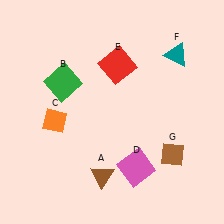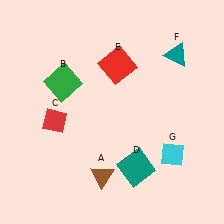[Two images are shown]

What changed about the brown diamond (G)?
In Image 1, G is brown. In Image 2, it changed to cyan.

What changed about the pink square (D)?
In Image 1, D is pink. In Image 2, it changed to teal.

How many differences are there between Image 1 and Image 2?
There are 3 differences between the two images.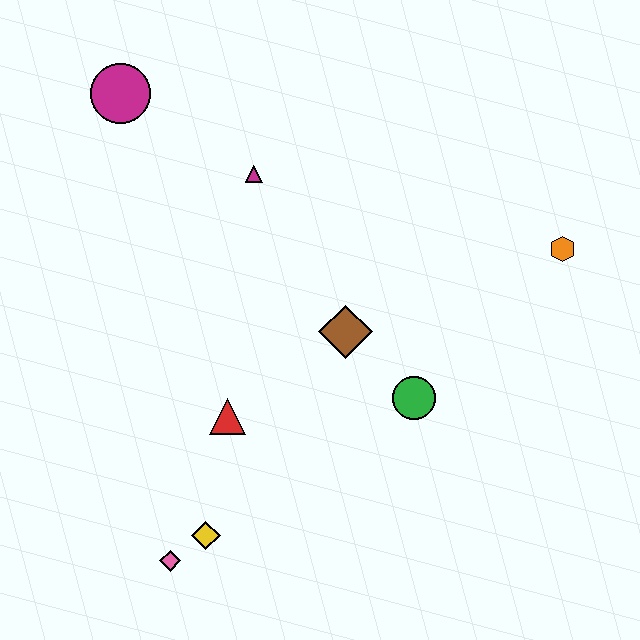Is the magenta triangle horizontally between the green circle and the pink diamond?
Yes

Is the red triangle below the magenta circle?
Yes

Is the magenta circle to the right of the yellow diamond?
No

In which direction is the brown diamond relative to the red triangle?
The brown diamond is to the right of the red triangle.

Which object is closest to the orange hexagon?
The green circle is closest to the orange hexagon.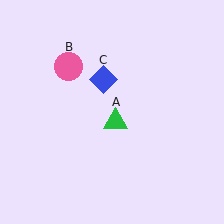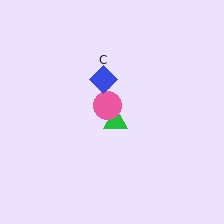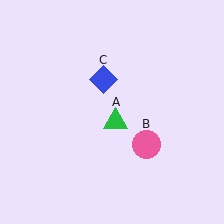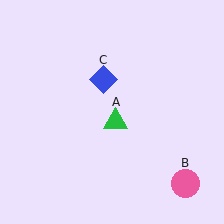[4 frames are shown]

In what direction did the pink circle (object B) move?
The pink circle (object B) moved down and to the right.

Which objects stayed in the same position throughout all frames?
Green triangle (object A) and blue diamond (object C) remained stationary.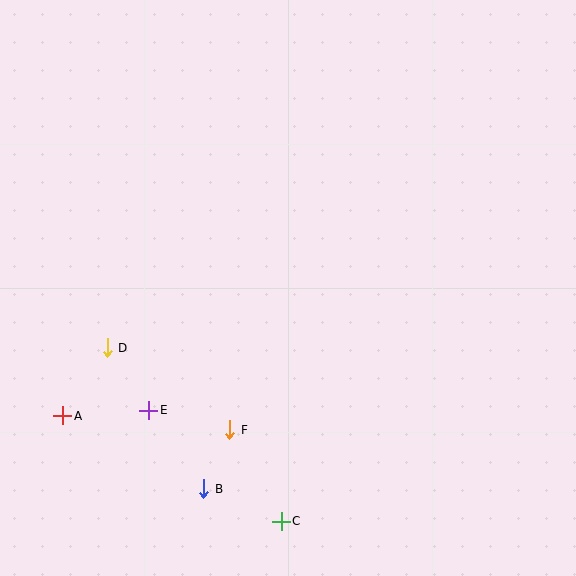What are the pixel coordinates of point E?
Point E is at (149, 410).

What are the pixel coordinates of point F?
Point F is at (230, 430).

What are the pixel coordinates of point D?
Point D is at (107, 348).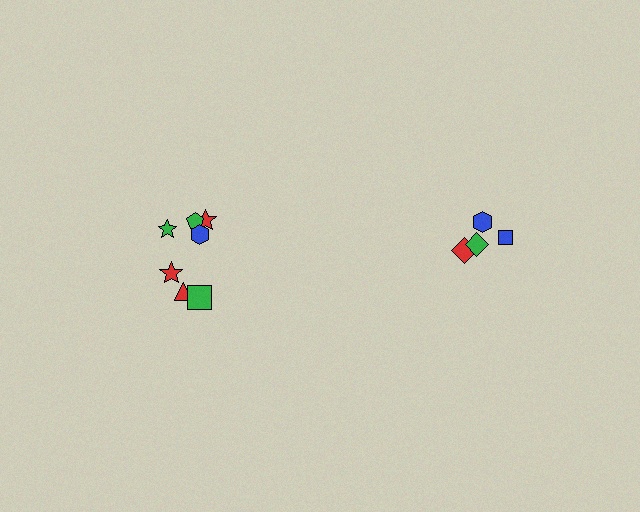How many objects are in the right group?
There are 4 objects.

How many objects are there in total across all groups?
There are 11 objects.